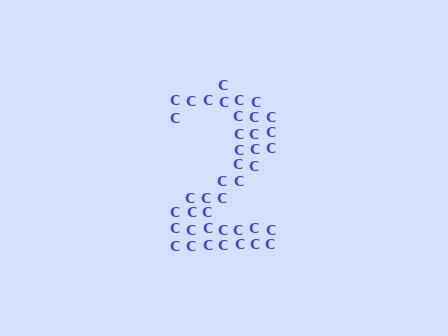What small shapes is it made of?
It is made of small letter C's.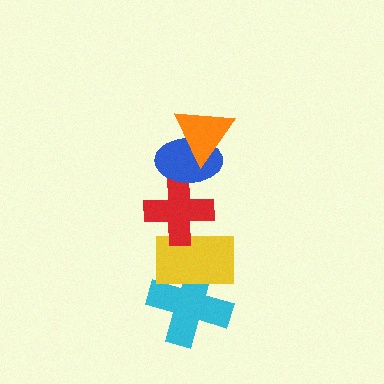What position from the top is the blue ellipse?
The blue ellipse is 2nd from the top.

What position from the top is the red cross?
The red cross is 3rd from the top.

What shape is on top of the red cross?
The blue ellipse is on top of the red cross.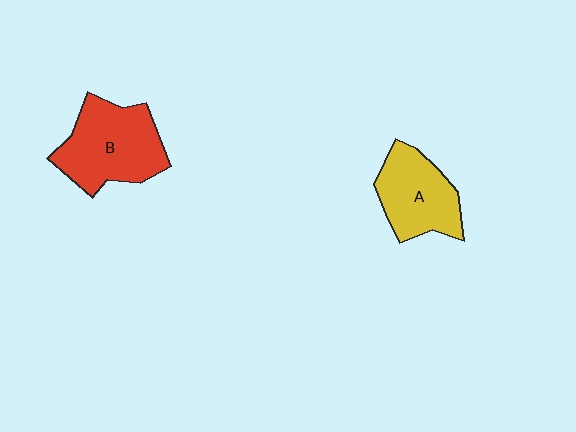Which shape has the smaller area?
Shape A (yellow).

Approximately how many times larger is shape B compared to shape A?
Approximately 1.3 times.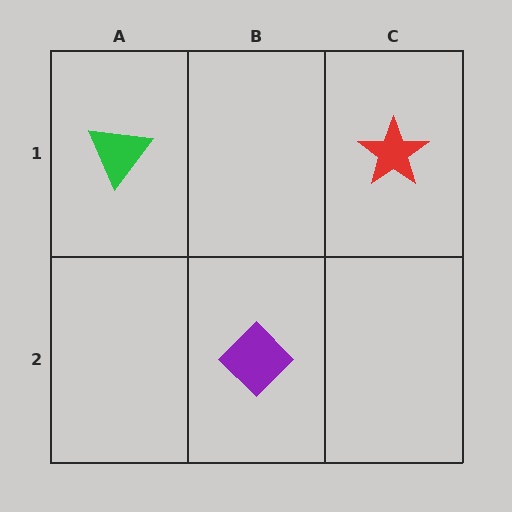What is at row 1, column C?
A red star.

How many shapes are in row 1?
2 shapes.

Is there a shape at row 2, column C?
No, that cell is empty.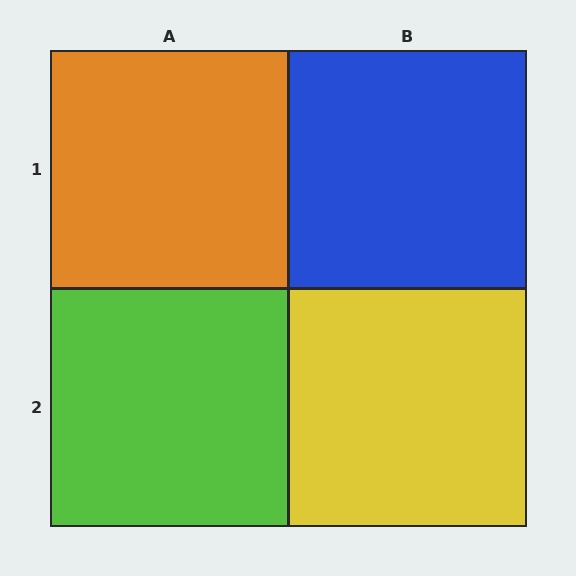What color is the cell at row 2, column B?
Yellow.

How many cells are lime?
1 cell is lime.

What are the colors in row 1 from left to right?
Orange, blue.